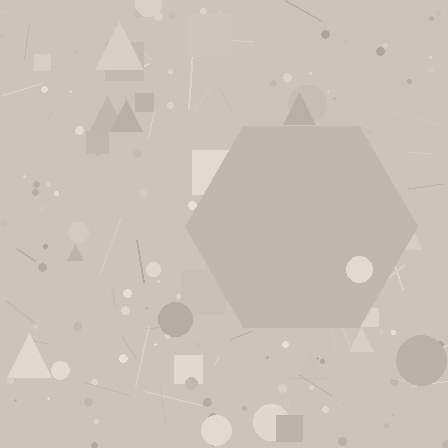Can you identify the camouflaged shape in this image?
The camouflaged shape is a hexagon.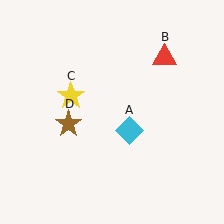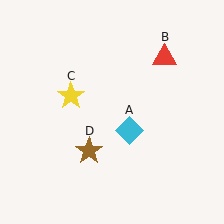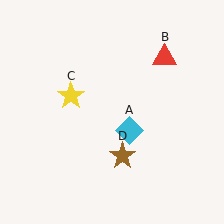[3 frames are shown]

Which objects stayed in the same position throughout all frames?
Cyan diamond (object A) and red triangle (object B) and yellow star (object C) remained stationary.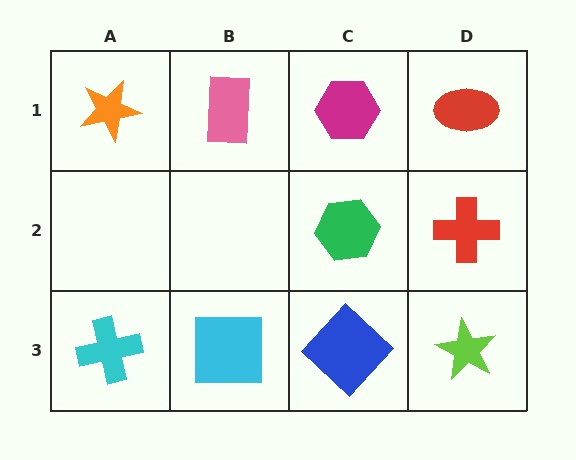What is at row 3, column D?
A lime star.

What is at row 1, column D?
A red ellipse.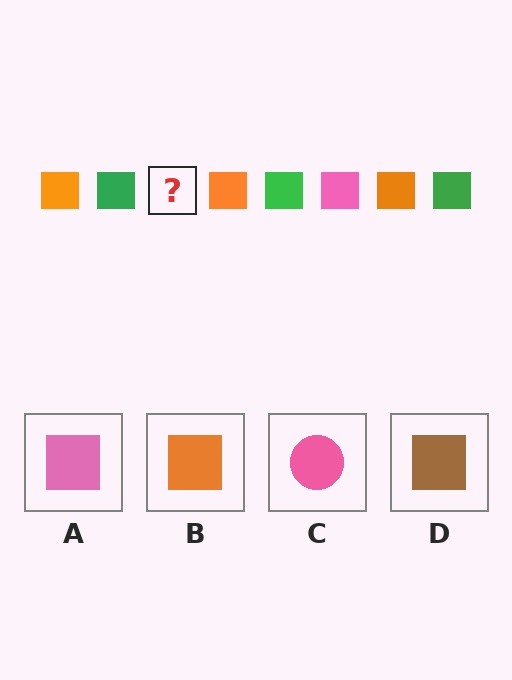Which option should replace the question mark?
Option A.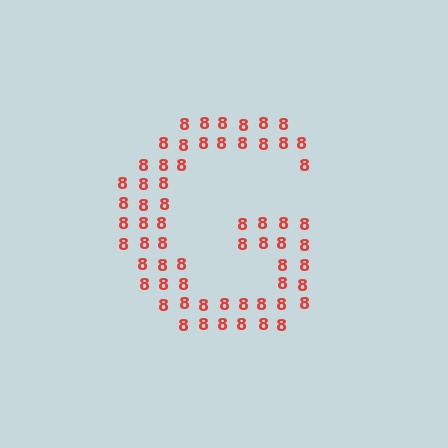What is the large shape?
The large shape is the letter G.